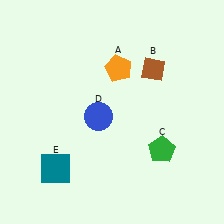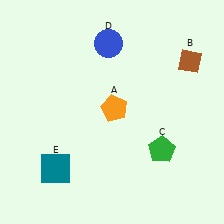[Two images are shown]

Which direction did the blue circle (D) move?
The blue circle (D) moved up.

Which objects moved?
The objects that moved are: the orange pentagon (A), the brown diamond (B), the blue circle (D).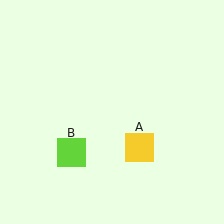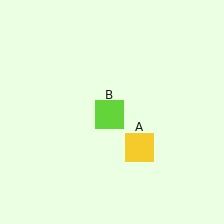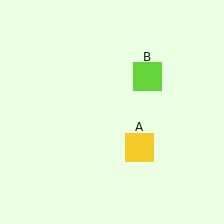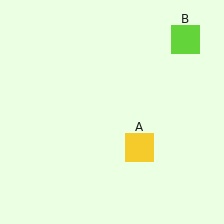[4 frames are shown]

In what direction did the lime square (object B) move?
The lime square (object B) moved up and to the right.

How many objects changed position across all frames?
1 object changed position: lime square (object B).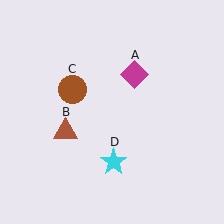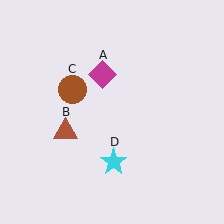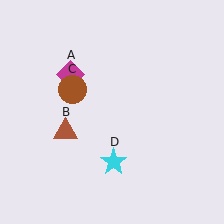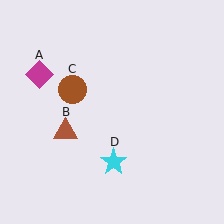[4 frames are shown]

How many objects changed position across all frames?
1 object changed position: magenta diamond (object A).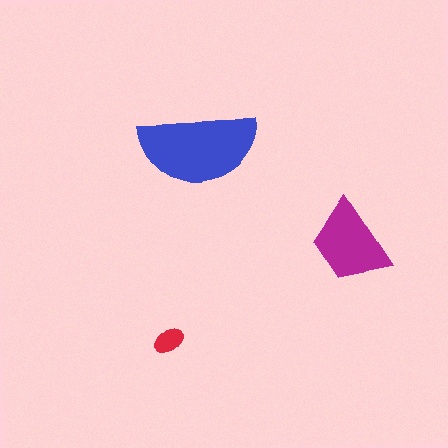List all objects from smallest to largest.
The red ellipse, the magenta trapezoid, the blue semicircle.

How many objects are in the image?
There are 3 objects in the image.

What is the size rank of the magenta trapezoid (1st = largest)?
2nd.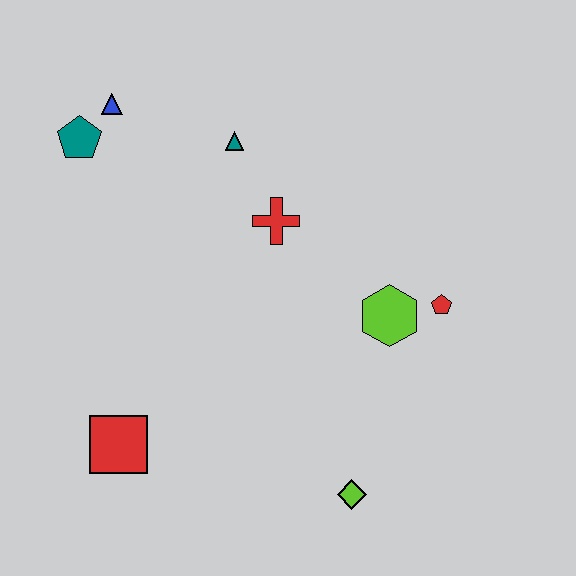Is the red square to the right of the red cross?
No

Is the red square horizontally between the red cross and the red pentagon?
No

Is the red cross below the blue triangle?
Yes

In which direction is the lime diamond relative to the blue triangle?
The lime diamond is below the blue triangle.